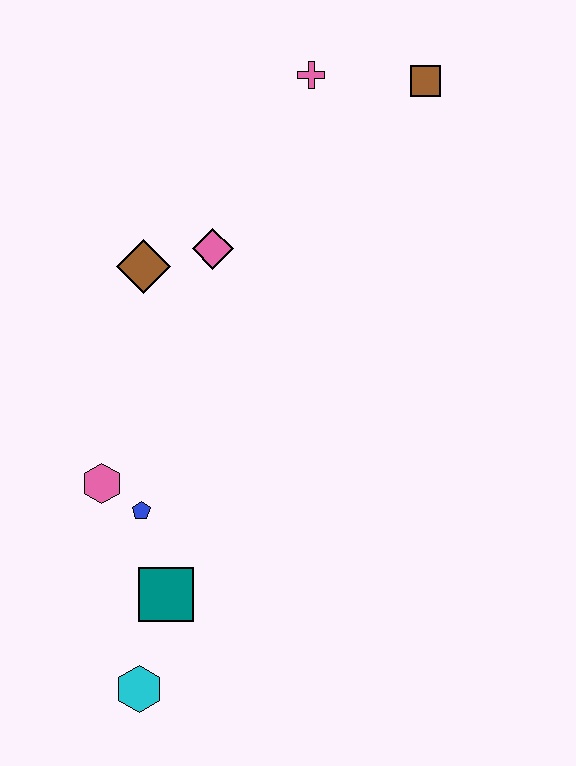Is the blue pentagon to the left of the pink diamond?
Yes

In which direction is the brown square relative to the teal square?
The brown square is above the teal square.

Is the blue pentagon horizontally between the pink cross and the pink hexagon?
Yes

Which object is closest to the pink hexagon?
The blue pentagon is closest to the pink hexagon.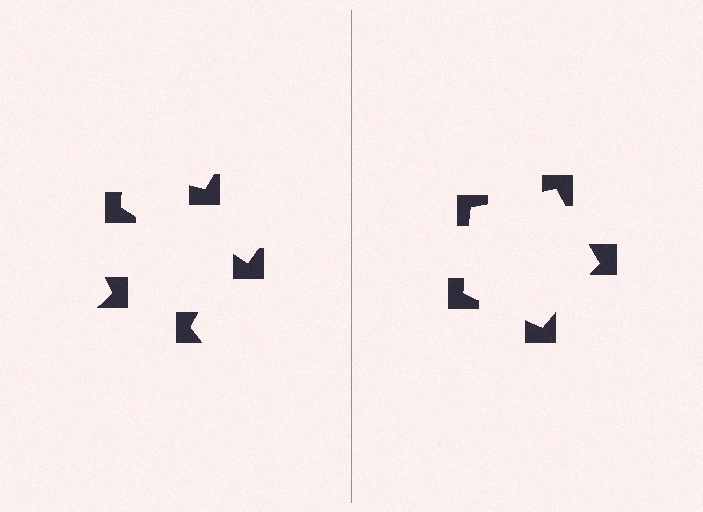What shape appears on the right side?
An illusory pentagon.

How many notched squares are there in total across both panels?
10 — 5 on each side.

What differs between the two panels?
The notched squares are positioned identically on both sides; only the wedge orientations differ. On the right they align to a pentagon; on the left they are misaligned.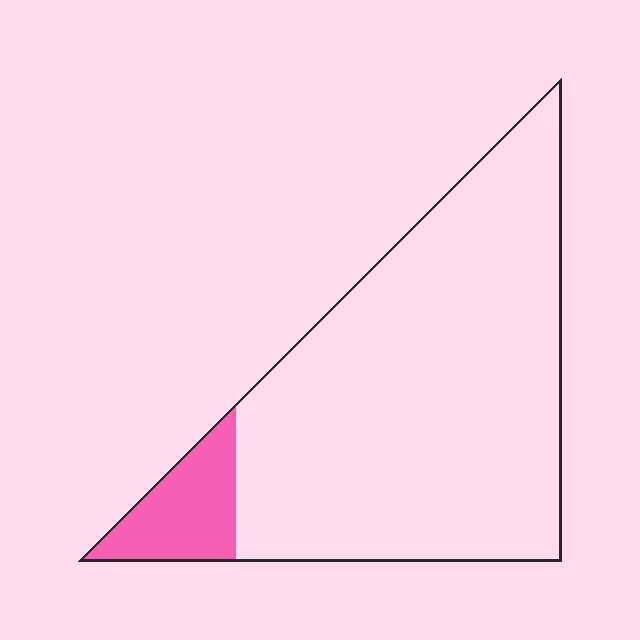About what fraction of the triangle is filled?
About one tenth (1/10).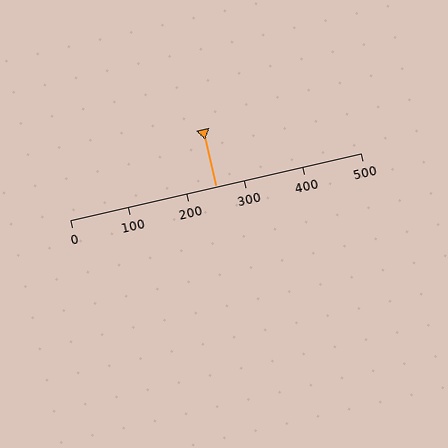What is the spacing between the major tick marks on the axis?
The major ticks are spaced 100 apart.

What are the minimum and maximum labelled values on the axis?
The axis runs from 0 to 500.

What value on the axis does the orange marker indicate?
The marker indicates approximately 250.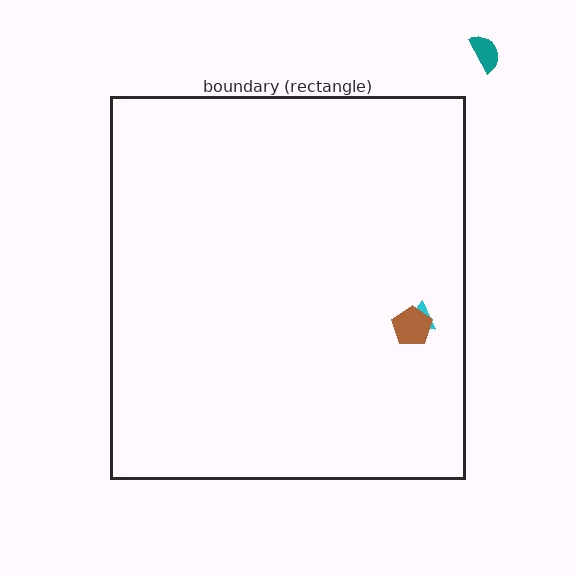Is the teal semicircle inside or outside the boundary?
Outside.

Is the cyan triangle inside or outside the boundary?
Inside.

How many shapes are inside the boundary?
2 inside, 1 outside.